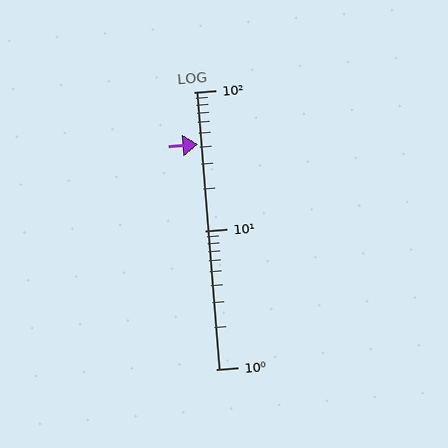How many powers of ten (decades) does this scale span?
The scale spans 2 decades, from 1 to 100.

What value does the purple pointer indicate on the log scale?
The pointer indicates approximately 42.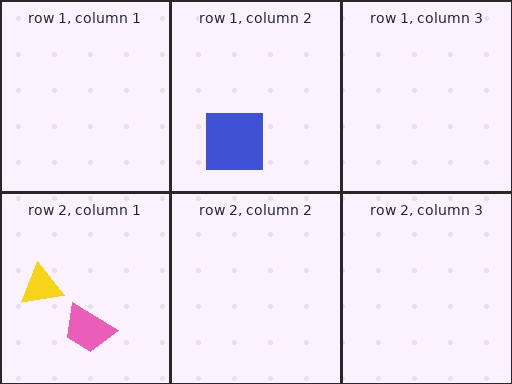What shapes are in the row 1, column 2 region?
The blue square.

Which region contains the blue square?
The row 1, column 2 region.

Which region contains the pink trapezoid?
The row 2, column 1 region.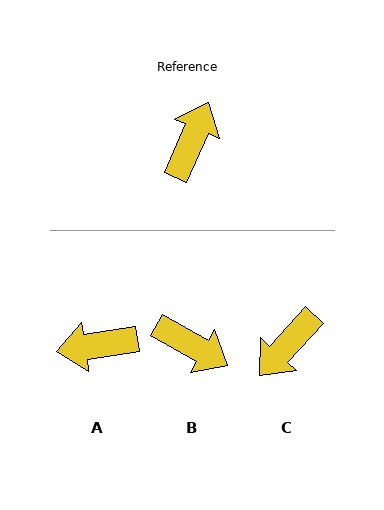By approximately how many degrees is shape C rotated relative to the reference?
Approximately 161 degrees counter-clockwise.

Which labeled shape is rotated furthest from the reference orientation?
C, about 161 degrees away.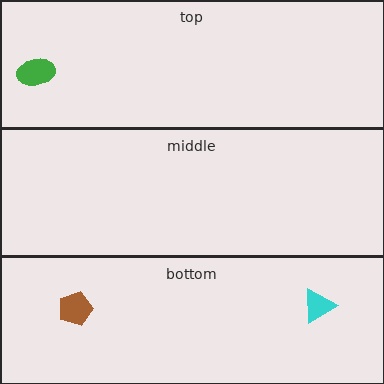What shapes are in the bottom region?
The cyan triangle, the brown pentagon.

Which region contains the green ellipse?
The top region.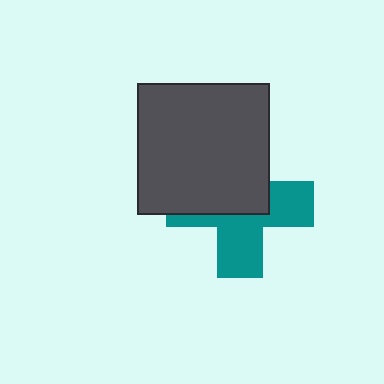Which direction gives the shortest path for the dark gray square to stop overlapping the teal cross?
Moving up gives the shortest separation.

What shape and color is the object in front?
The object in front is a dark gray square.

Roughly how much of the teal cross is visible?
About half of it is visible (roughly 48%).